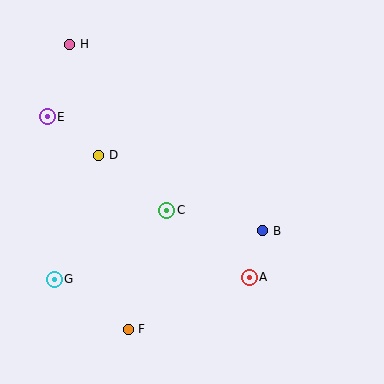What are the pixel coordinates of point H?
Point H is at (70, 44).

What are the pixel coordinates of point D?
Point D is at (99, 155).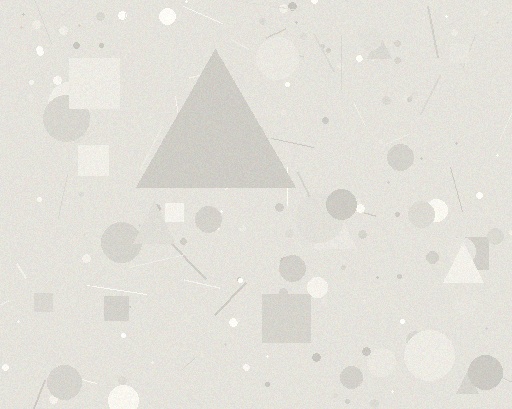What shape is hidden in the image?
A triangle is hidden in the image.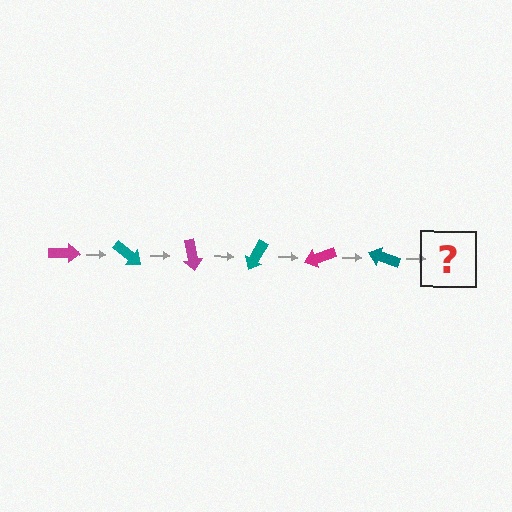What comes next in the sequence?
The next element should be a magenta arrow, rotated 240 degrees from the start.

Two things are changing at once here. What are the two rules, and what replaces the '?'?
The two rules are that it rotates 40 degrees each step and the color cycles through magenta and teal. The '?' should be a magenta arrow, rotated 240 degrees from the start.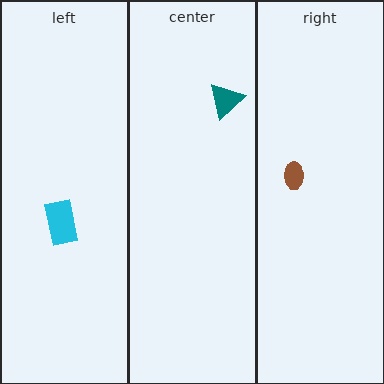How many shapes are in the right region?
1.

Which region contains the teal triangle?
The center region.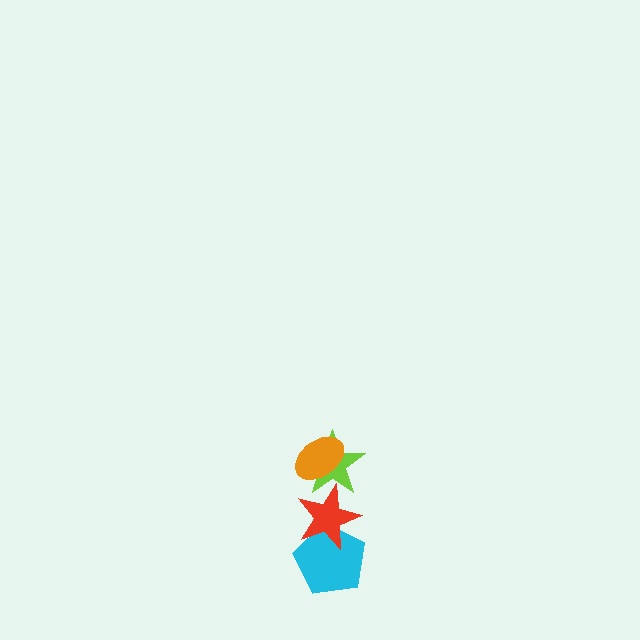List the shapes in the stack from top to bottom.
From top to bottom: the orange ellipse, the lime star, the red star, the cyan pentagon.